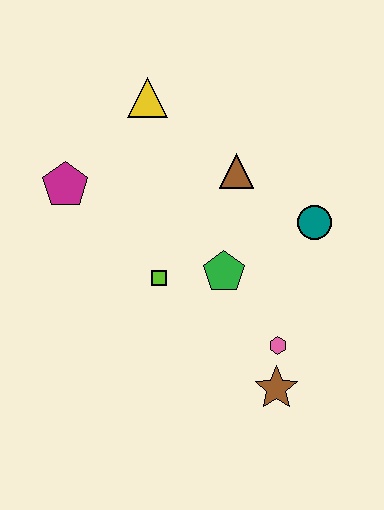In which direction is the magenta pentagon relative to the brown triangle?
The magenta pentagon is to the left of the brown triangle.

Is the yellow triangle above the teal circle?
Yes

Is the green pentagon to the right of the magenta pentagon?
Yes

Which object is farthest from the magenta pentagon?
The brown star is farthest from the magenta pentagon.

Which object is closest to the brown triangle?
The teal circle is closest to the brown triangle.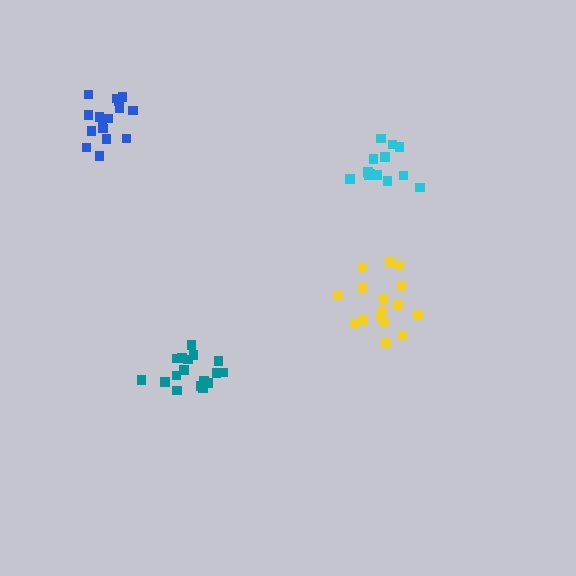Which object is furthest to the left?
The blue cluster is leftmost.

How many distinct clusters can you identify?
There are 4 distinct clusters.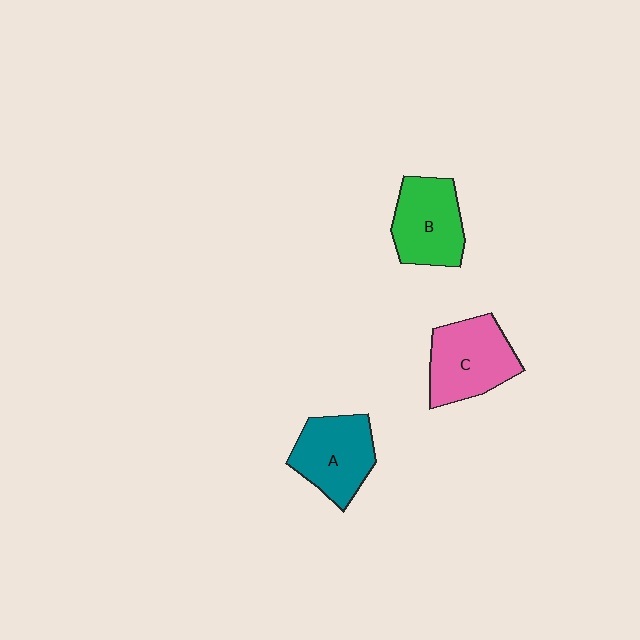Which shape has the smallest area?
Shape B (green).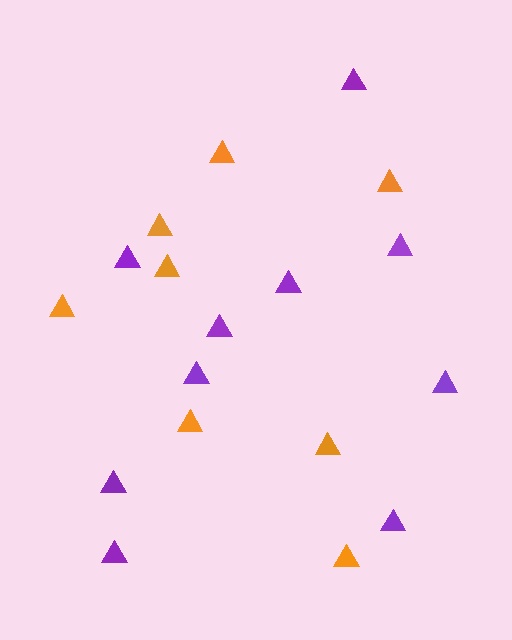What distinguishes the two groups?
There are 2 groups: one group of purple triangles (10) and one group of orange triangles (8).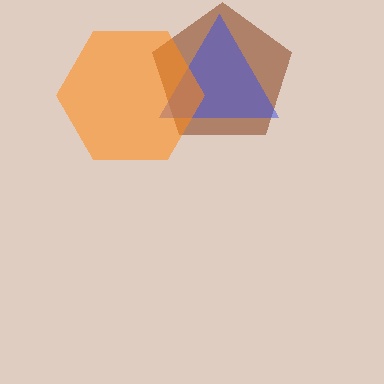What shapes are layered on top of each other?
The layered shapes are: a brown pentagon, a blue triangle, an orange hexagon.